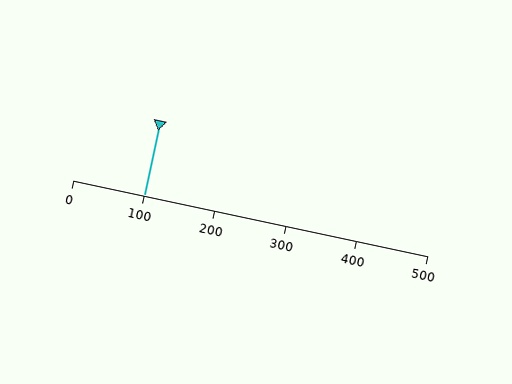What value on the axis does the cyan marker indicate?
The marker indicates approximately 100.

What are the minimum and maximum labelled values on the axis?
The axis runs from 0 to 500.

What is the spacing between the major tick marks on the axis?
The major ticks are spaced 100 apart.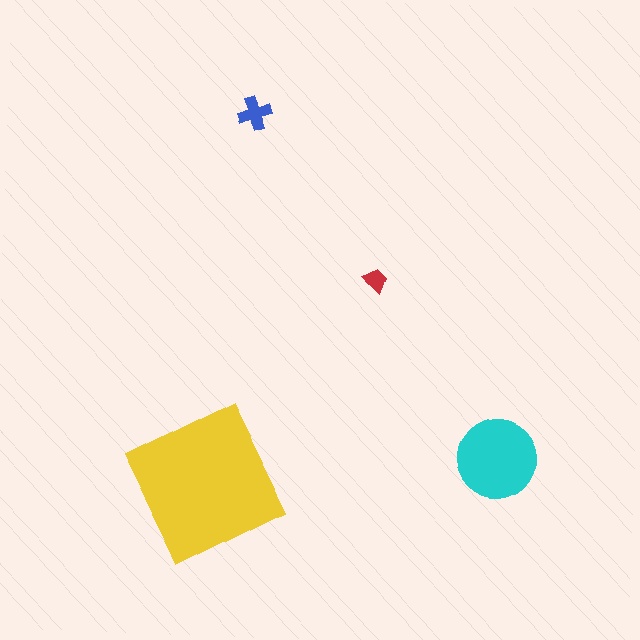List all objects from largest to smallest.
The yellow square, the cyan circle, the blue cross, the red trapezoid.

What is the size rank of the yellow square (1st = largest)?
1st.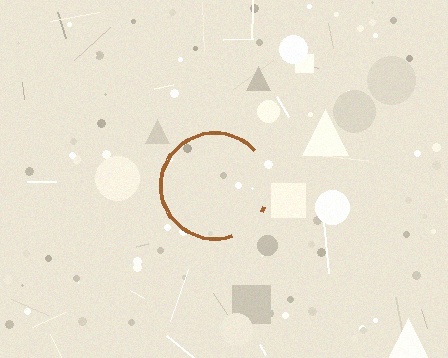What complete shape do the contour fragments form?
The contour fragments form a circle.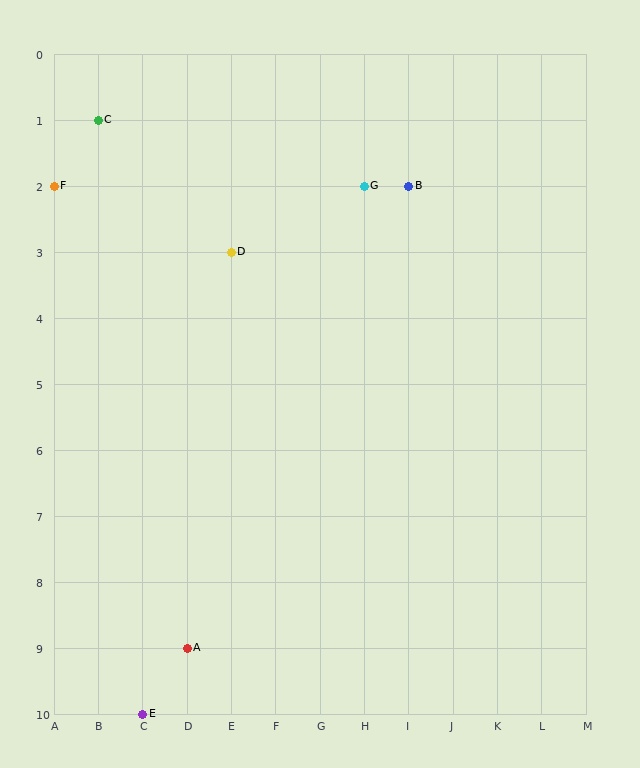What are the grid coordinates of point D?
Point D is at grid coordinates (E, 3).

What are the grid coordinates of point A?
Point A is at grid coordinates (D, 9).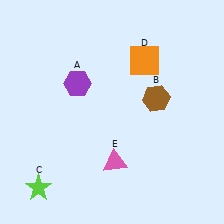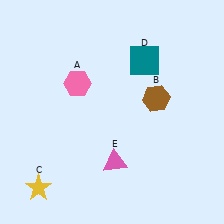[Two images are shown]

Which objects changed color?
A changed from purple to pink. C changed from lime to yellow. D changed from orange to teal.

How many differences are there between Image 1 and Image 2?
There are 3 differences between the two images.